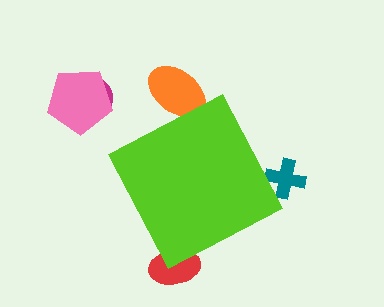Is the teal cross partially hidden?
Yes, the teal cross is partially hidden behind the lime diamond.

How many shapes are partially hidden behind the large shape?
3 shapes are partially hidden.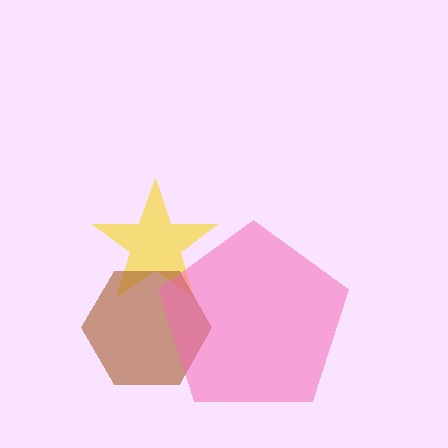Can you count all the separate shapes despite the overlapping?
Yes, there are 3 separate shapes.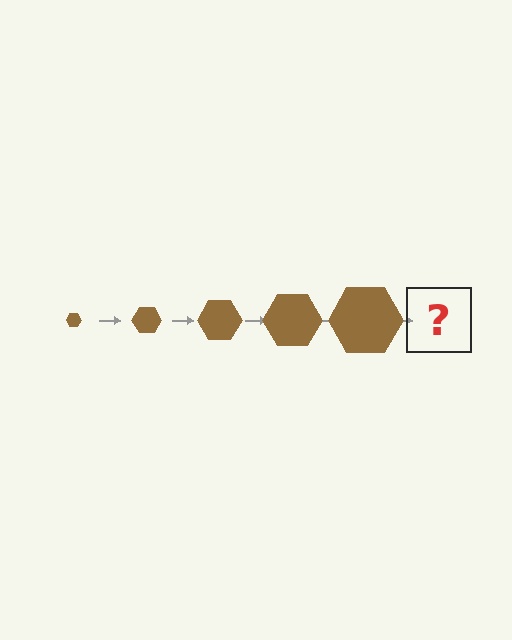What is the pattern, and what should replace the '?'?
The pattern is that the hexagon gets progressively larger each step. The '?' should be a brown hexagon, larger than the previous one.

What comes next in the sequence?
The next element should be a brown hexagon, larger than the previous one.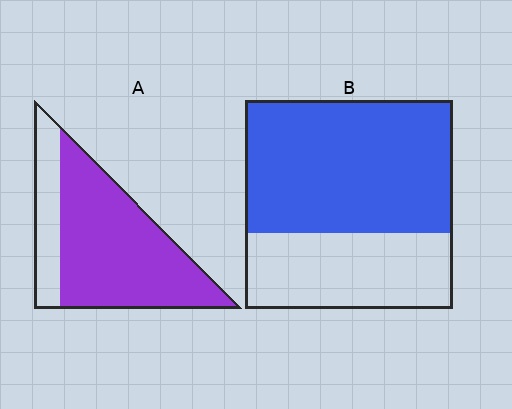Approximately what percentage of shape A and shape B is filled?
A is approximately 75% and B is approximately 65%.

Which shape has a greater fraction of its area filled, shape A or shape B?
Shape A.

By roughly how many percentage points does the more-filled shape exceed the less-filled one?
By roughly 15 percentage points (A over B).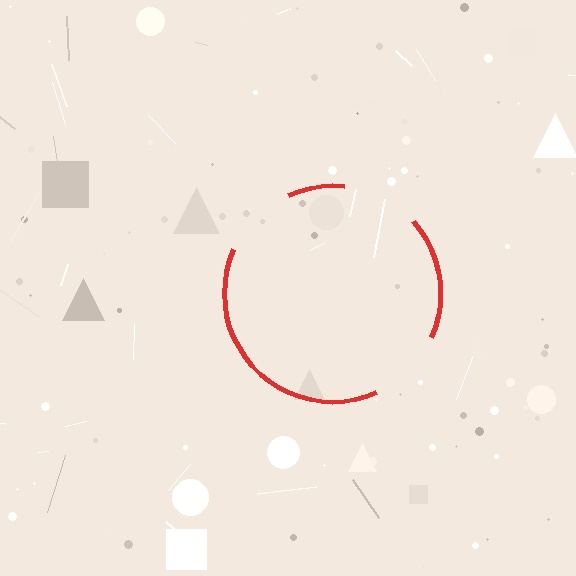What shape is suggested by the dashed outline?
The dashed outline suggests a circle.